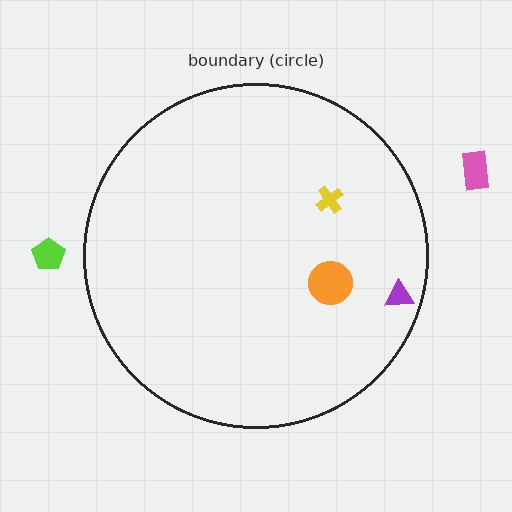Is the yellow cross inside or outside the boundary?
Inside.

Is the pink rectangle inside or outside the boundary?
Outside.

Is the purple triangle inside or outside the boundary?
Inside.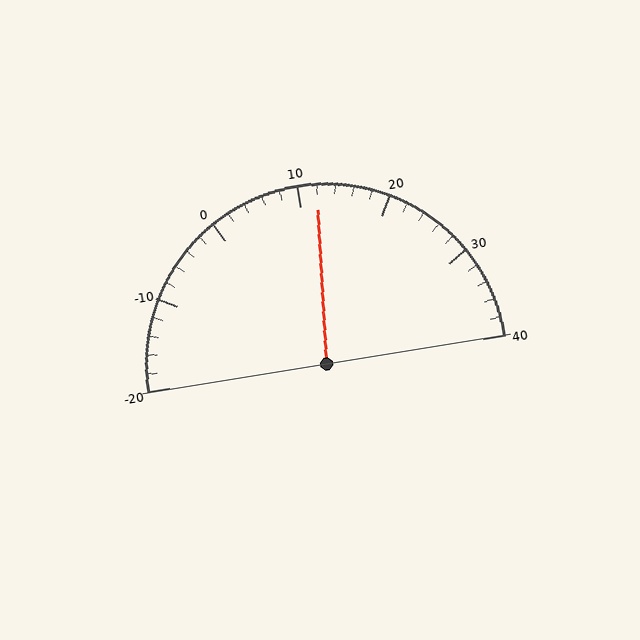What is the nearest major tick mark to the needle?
The nearest major tick mark is 10.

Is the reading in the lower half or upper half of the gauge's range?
The reading is in the upper half of the range (-20 to 40).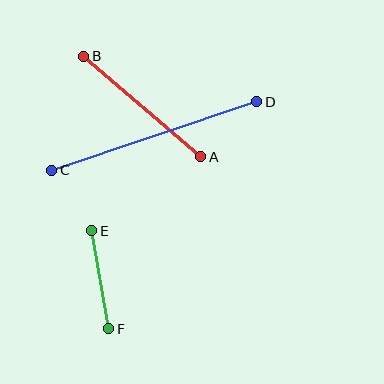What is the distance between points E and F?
The distance is approximately 100 pixels.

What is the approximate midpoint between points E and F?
The midpoint is at approximately (100, 280) pixels.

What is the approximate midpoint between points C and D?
The midpoint is at approximately (154, 136) pixels.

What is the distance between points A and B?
The distance is approximately 154 pixels.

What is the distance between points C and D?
The distance is approximately 216 pixels.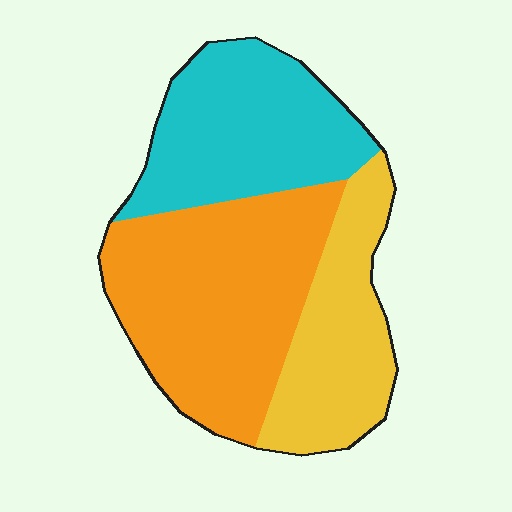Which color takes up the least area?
Yellow, at roughly 25%.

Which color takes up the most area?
Orange, at roughly 45%.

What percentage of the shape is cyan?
Cyan takes up about one third (1/3) of the shape.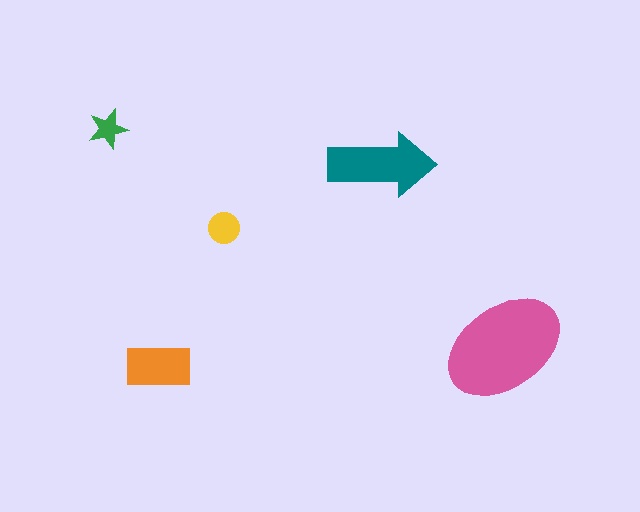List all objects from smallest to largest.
The green star, the yellow circle, the orange rectangle, the teal arrow, the pink ellipse.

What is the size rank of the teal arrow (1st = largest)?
2nd.